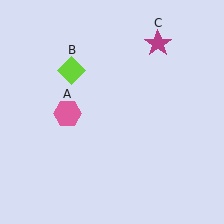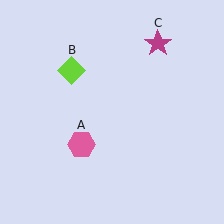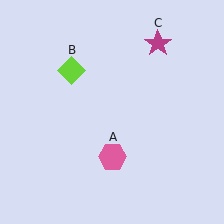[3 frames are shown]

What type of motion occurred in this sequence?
The pink hexagon (object A) rotated counterclockwise around the center of the scene.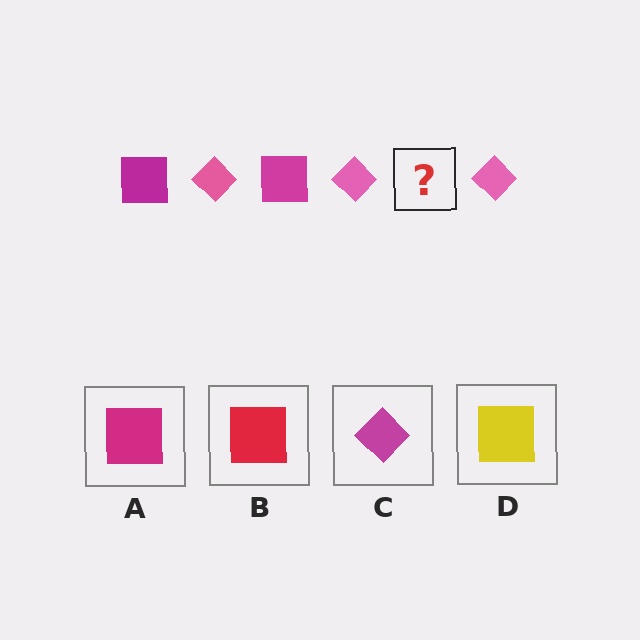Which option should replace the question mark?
Option A.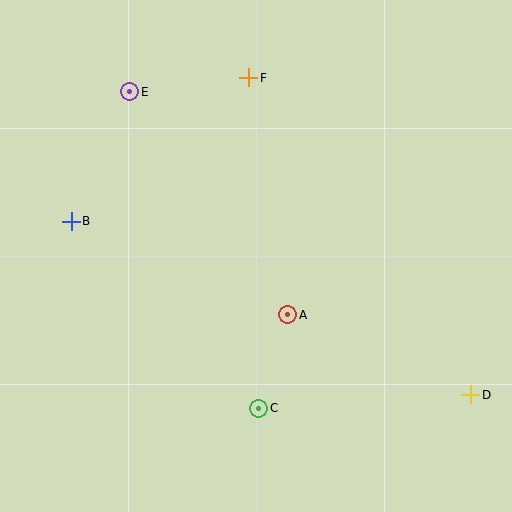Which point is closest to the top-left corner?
Point E is closest to the top-left corner.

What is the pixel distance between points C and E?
The distance between C and E is 342 pixels.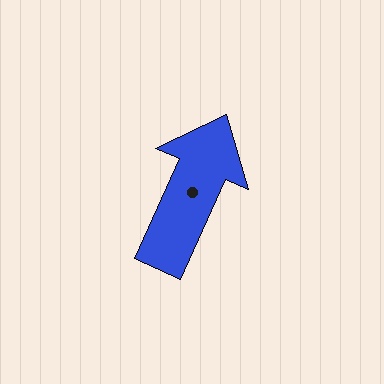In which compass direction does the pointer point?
Northeast.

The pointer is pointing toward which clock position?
Roughly 1 o'clock.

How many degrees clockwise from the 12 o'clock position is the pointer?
Approximately 24 degrees.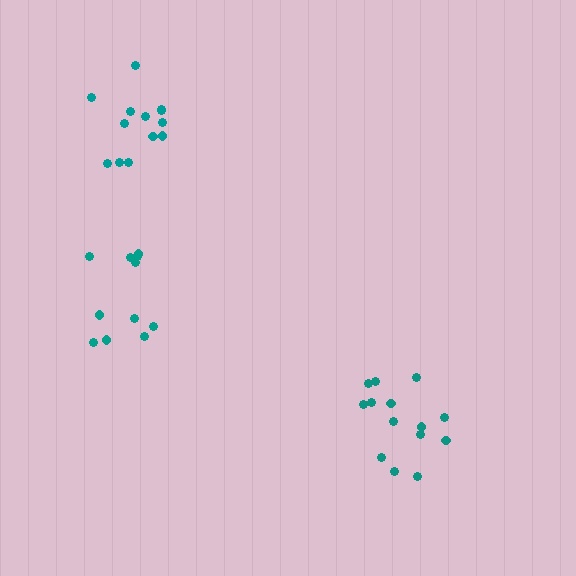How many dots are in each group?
Group 1: 13 dots, Group 2: 11 dots, Group 3: 14 dots (38 total).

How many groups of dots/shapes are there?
There are 3 groups.